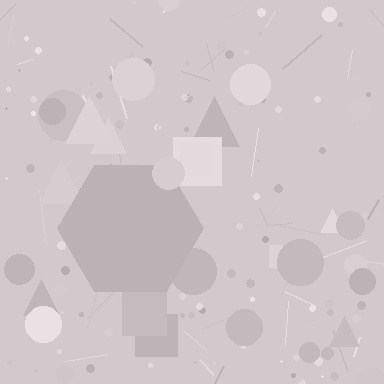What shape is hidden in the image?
A hexagon is hidden in the image.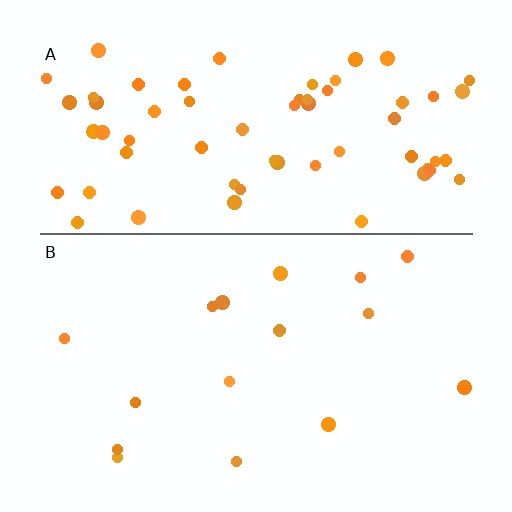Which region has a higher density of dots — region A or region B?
A (the top).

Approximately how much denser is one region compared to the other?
Approximately 4.1× — region A over region B.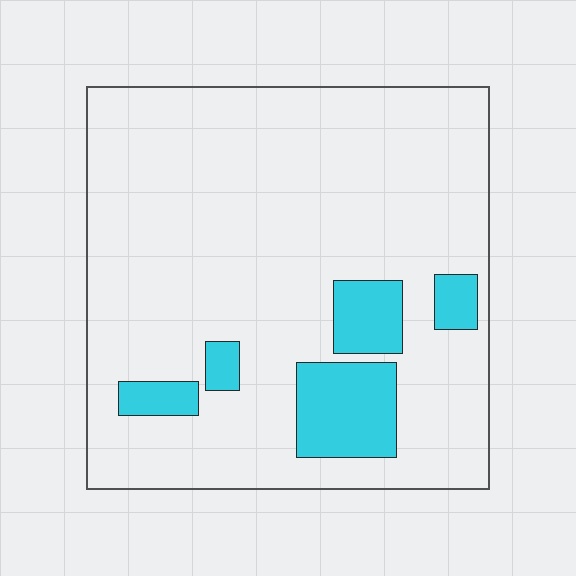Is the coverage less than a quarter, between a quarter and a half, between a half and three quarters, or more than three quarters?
Less than a quarter.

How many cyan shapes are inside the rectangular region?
5.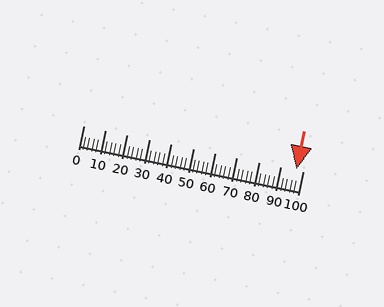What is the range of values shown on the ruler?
The ruler shows values from 0 to 100.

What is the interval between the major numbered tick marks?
The major tick marks are spaced 10 units apart.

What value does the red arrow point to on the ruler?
The red arrow points to approximately 97.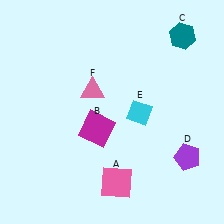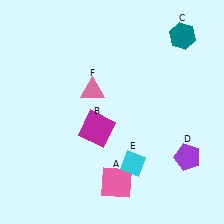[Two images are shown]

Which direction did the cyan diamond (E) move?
The cyan diamond (E) moved down.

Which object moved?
The cyan diamond (E) moved down.